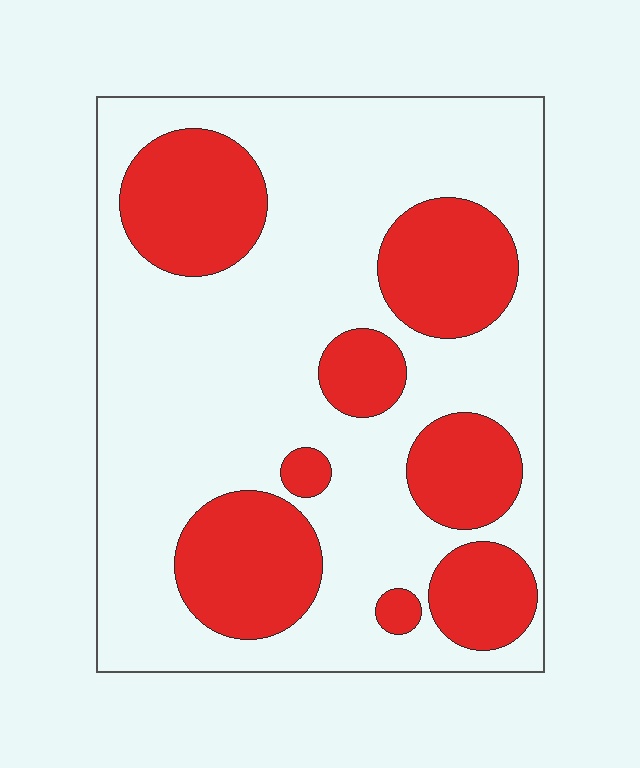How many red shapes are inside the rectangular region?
8.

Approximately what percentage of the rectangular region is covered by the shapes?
Approximately 30%.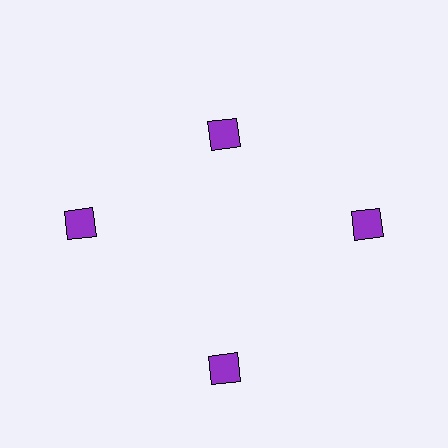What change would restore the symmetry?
The symmetry would be restored by moving it outward, back onto the ring so that all 4 diamonds sit at equal angles and equal distance from the center.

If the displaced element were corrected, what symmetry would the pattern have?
It would have 4-fold rotational symmetry — the pattern would map onto itself every 90 degrees.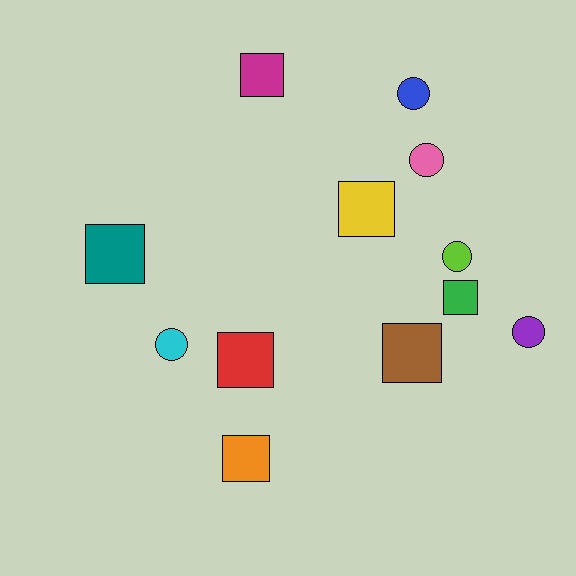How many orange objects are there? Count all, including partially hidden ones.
There is 1 orange object.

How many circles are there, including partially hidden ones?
There are 5 circles.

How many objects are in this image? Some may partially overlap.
There are 12 objects.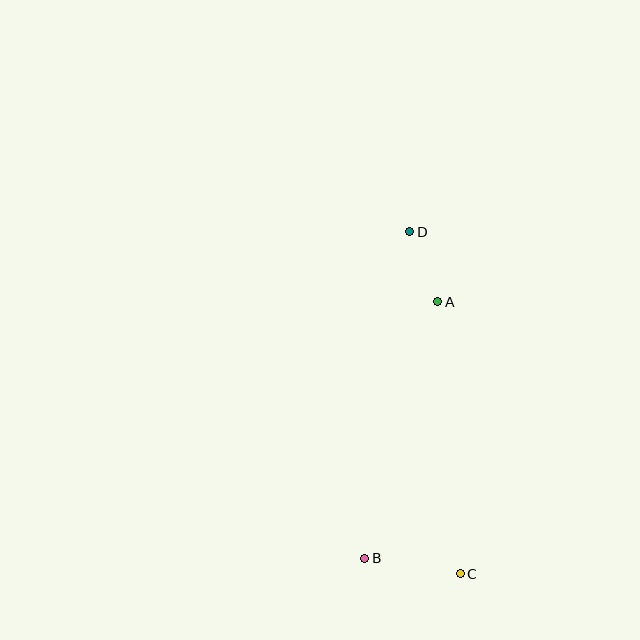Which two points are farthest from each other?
Points C and D are farthest from each other.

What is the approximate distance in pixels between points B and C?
The distance between B and C is approximately 97 pixels.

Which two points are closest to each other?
Points A and D are closest to each other.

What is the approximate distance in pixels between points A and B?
The distance between A and B is approximately 267 pixels.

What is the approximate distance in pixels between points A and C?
The distance between A and C is approximately 273 pixels.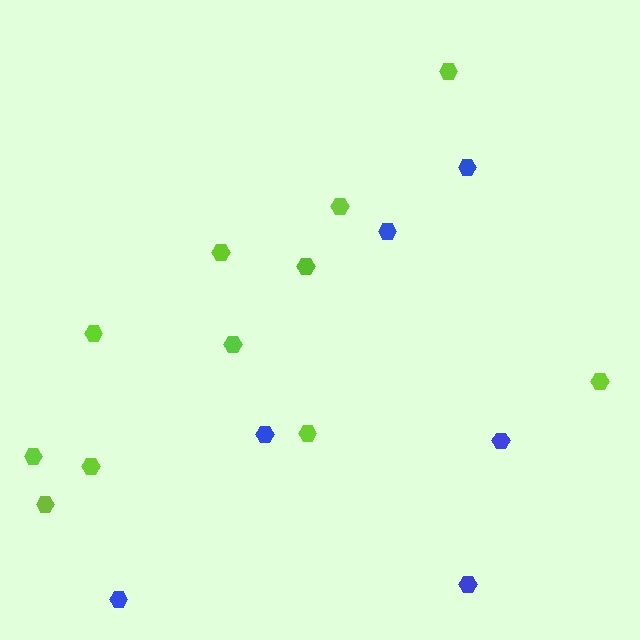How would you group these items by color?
There are 2 groups: one group of lime hexagons (11) and one group of blue hexagons (6).